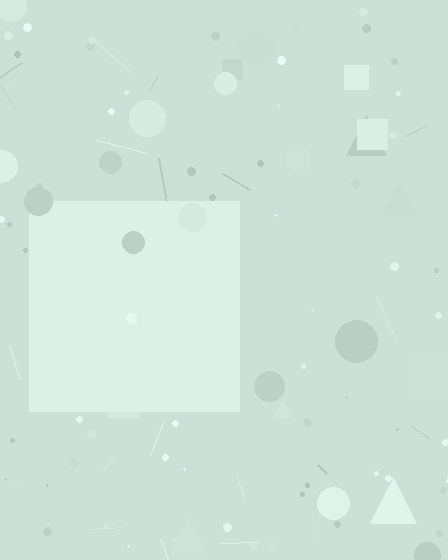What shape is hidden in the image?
A square is hidden in the image.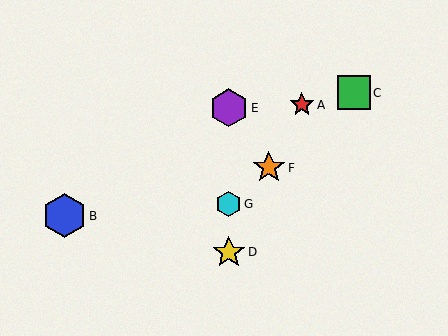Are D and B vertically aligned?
No, D is at x≈229 and B is at x≈64.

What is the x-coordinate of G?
Object G is at x≈229.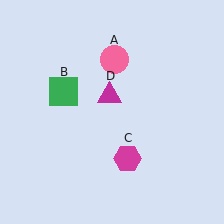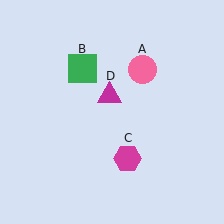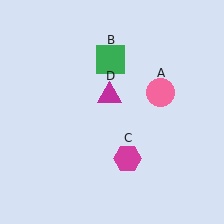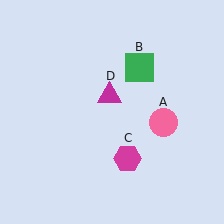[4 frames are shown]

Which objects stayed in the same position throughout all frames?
Magenta hexagon (object C) and magenta triangle (object D) remained stationary.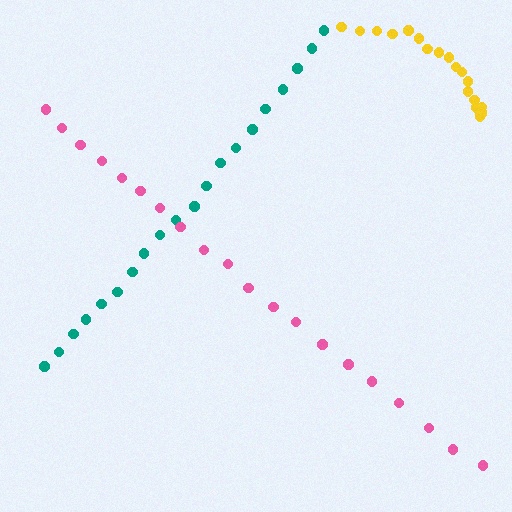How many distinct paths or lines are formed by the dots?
There are 3 distinct paths.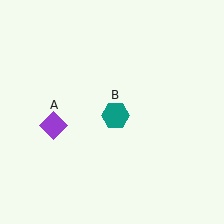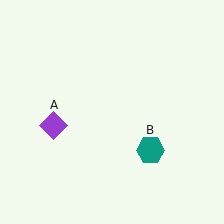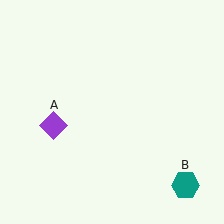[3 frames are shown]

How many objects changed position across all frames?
1 object changed position: teal hexagon (object B).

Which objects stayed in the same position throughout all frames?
Purple diamond (object A) remained stationary.